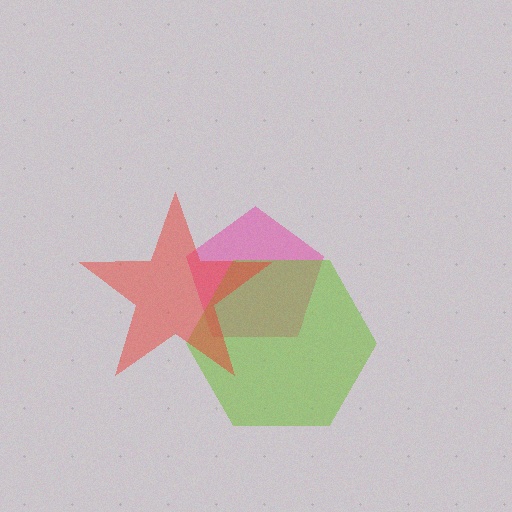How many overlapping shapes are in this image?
There are 3 overlapping shapes in the image.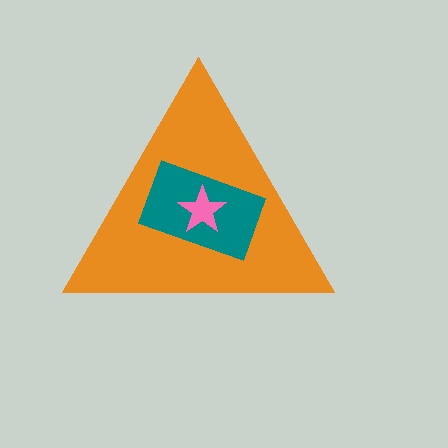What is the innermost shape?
The pink star.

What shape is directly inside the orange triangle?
The teal rectangle.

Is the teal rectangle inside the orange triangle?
Yes.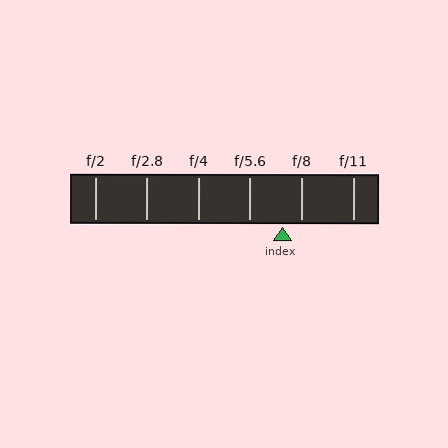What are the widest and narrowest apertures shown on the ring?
The widest aperture shown is f/2 and the narrowest is f/11.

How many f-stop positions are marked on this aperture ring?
There are 6 f-stop positions marked.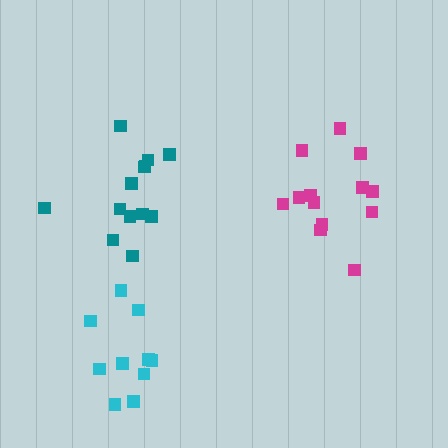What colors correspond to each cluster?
The clusters are colored: magenta, teal, cyan.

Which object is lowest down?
The cyan cluster is bottommost.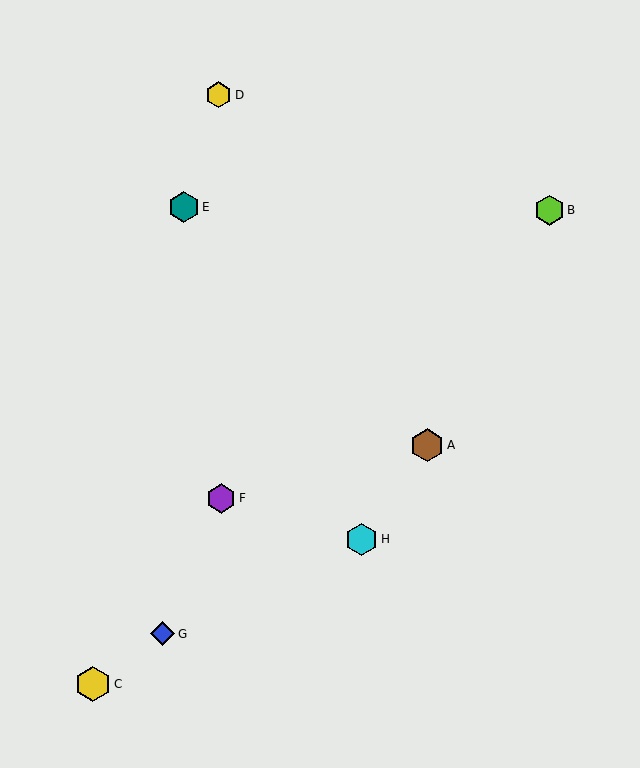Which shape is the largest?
The yellow hexagon (labeled C) is the largest.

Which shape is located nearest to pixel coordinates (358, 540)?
The cyan hexagon (labeled H) at (361, 539) is nearest to that location.